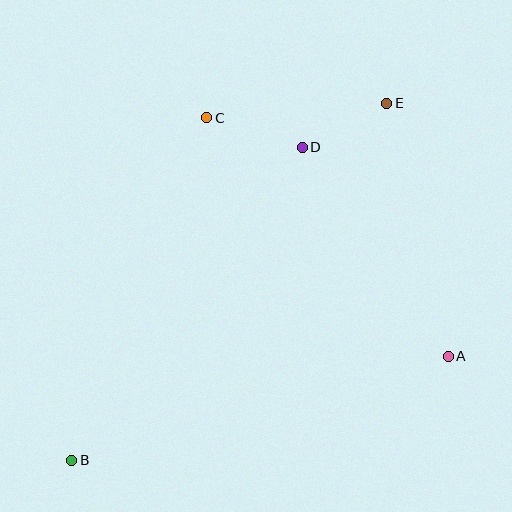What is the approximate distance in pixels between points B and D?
The distance between B and D is approximately 389 pixels.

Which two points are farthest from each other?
Points B and E are farthest from each other.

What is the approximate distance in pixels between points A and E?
The distance between A and E is approximately 260 pixels.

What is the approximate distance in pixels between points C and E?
The distance between C and E is approximately 181 pixels.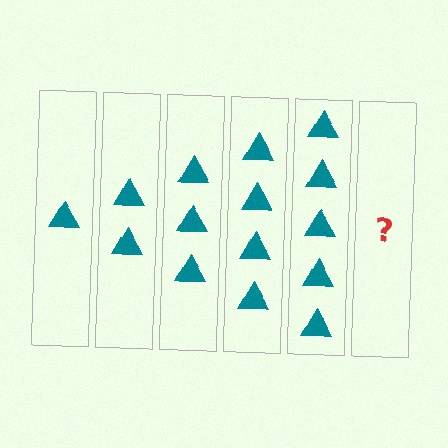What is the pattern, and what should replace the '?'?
The pattern is that each step adds one more triangle. The '?' should be 6 triangles.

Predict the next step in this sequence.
The next step is 6 triangles.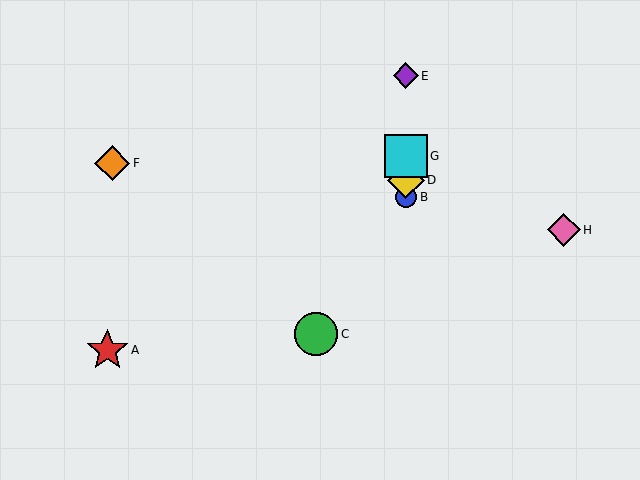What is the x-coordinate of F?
Object F is at x≈112.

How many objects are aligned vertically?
4 objects (B, D, E, G) are aligned vertically.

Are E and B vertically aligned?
Yes, both are at x≈406.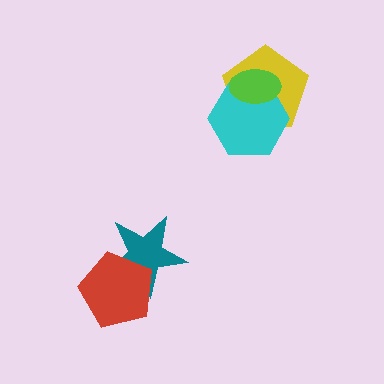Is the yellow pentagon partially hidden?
Yes, it is partially covered by another shape.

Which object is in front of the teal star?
The red pentagon is in front of the teal star.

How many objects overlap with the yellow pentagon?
2 objects overlap with the yellow pentagon.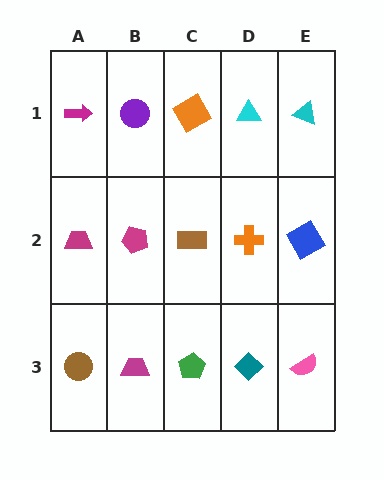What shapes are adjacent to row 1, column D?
An orange cross (row 2, column D), an orange diamond (row 1, column C), a cyan triangle (row 1, column E).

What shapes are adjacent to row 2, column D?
A cyan triangle (row 1, column D), a teal diamond (row 3, column D), a brown rectangle (row 2, column C), a blue diamond (row 2, column E).